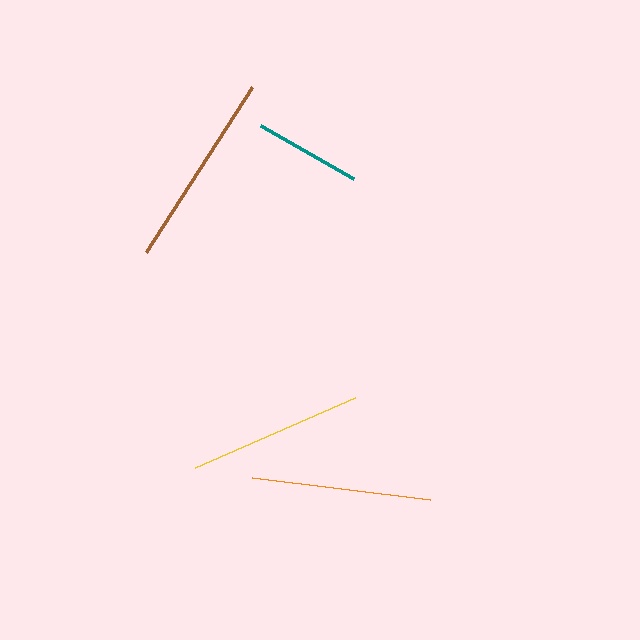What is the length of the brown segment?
The brown segment is approximately 196 pixels long.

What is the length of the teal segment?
The teal segment is approximately 107 pixels long.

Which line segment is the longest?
The brown line is the longest at approximately 196 pixels.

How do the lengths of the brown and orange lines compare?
The brown and orange lines are approximately the same length.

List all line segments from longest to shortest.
From longest to shortest: brown, orange, yellow, teal.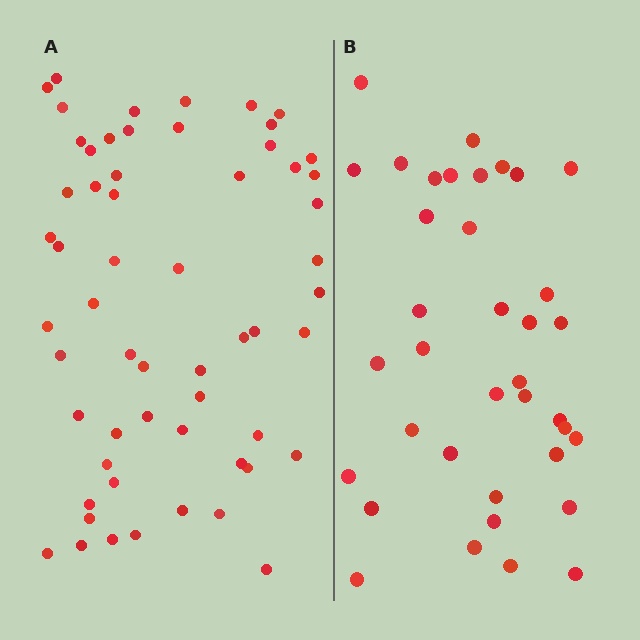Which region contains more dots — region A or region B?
Region A (the left region) has more dots.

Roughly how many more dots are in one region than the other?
Region A has approximately 20 more dots than region B.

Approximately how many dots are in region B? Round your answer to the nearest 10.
About 40 dots. (The exact count is 37, which rounds to 40.)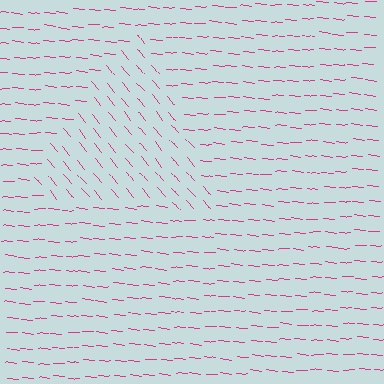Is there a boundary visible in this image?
Yes, there is a texture boundary formed by a change in line orientation.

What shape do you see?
I see a triangle.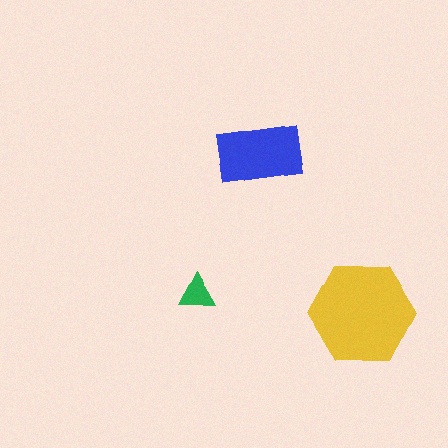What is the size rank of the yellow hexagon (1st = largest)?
1st.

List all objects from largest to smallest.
The yellow hexagon, the blue rectangle, the green triangle.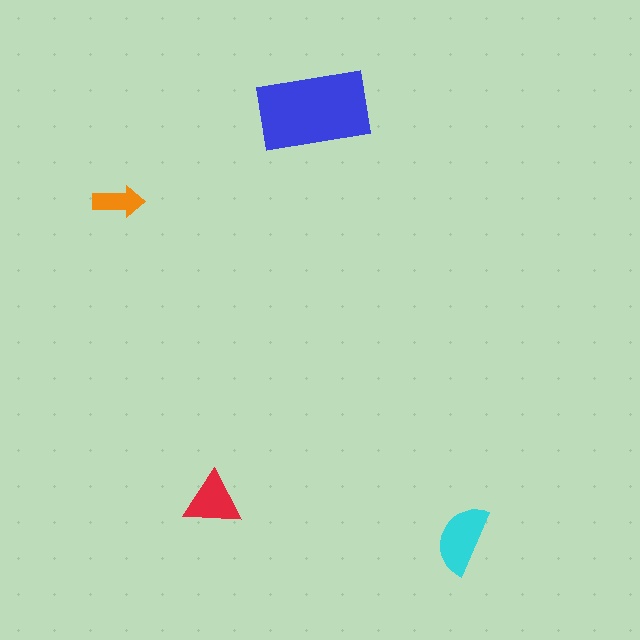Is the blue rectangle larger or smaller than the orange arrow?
Larger.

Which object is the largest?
The blue rectangle.